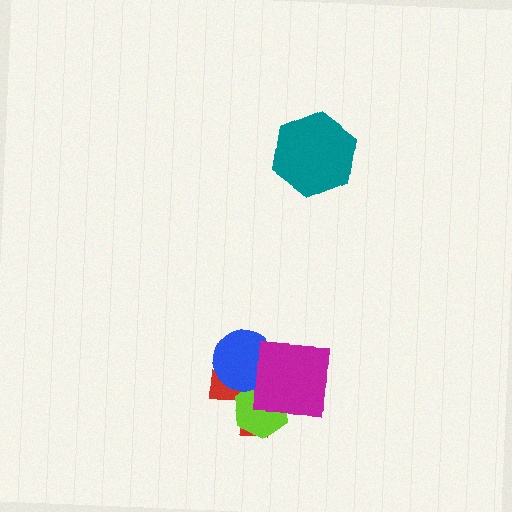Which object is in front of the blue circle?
The magenta square is in front of the blue circle.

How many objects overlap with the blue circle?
3 objects overlap with the blue circle.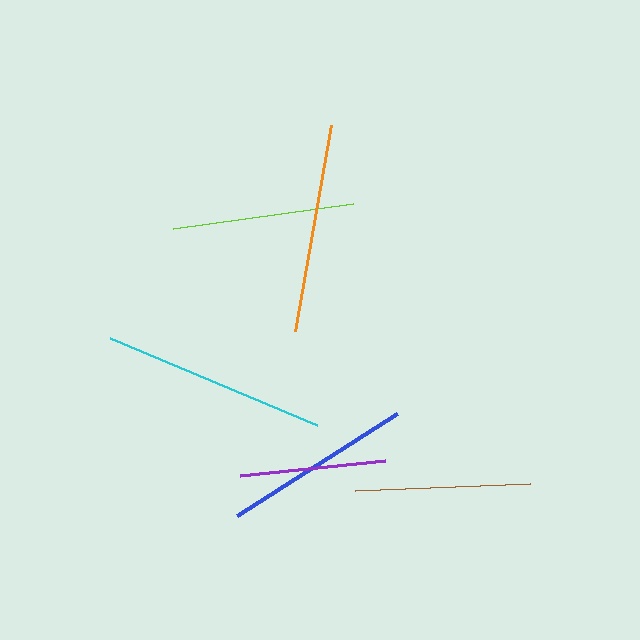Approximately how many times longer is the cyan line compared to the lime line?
The cyan line is approximately 1.2 times the length of the lime line.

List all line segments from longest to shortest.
From longest to shortest: cyan, orange, blue, lime, brown, purple.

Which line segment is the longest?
The cyan line is the longest at approximately 225 pixels.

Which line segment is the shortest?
The purple line is the shortest at approximately 145 pixels.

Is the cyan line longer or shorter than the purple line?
The cyan line is longer than the purple line.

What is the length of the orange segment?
The orange segment is approximately 209 pixels long.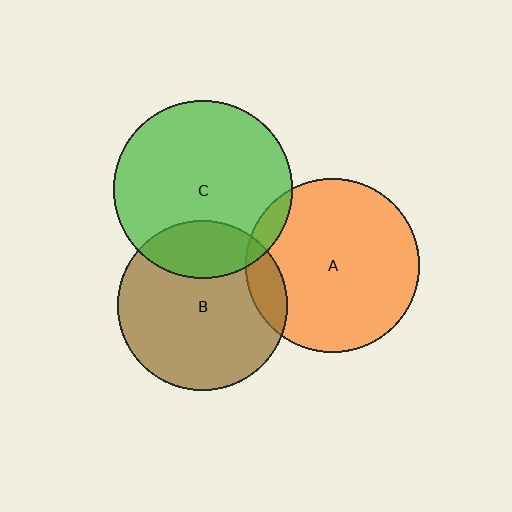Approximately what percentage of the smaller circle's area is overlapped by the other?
Approximately 10%.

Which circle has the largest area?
Circle C (green).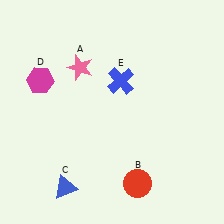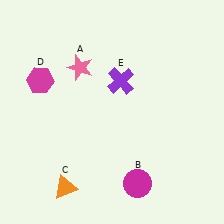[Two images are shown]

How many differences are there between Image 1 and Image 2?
There are 3 differences between the two images.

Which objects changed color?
B changed from red to magenta. C changed from blue to orange. E changed from blue to purple.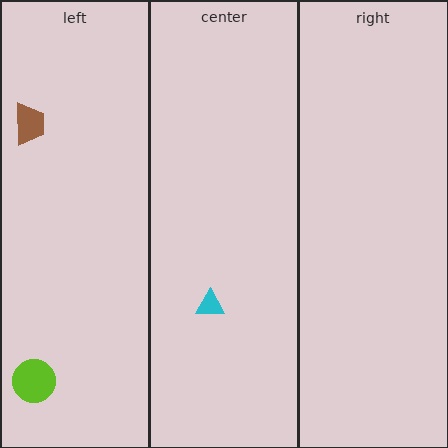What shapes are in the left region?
The lime circle, the brown trapezoid.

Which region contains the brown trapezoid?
The left region.